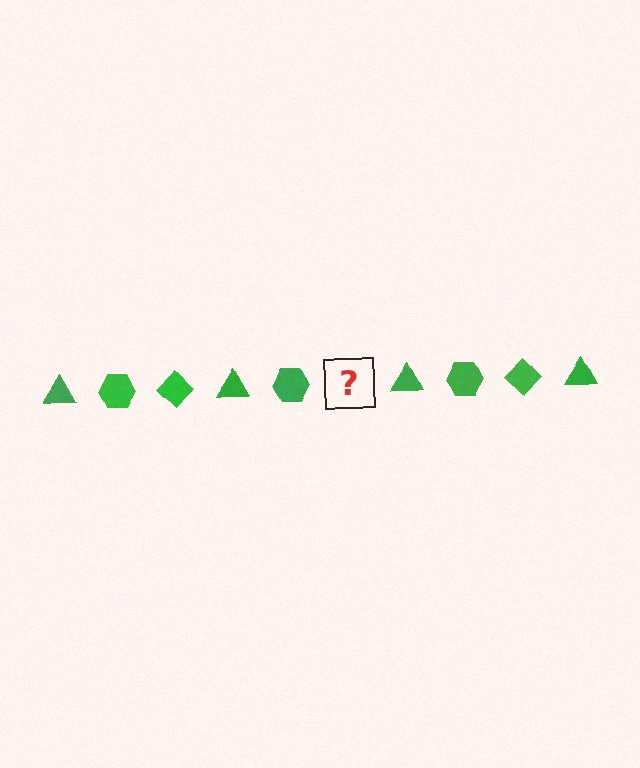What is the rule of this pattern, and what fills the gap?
The rule is that the pattern cycles through triangle, hexagon, diamond shapes in green. The gap should be filled with a green diamond.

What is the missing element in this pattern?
The missing element is a green diamond.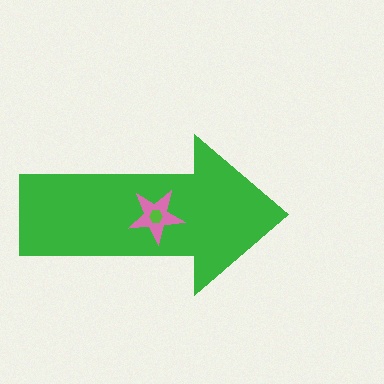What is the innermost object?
The lime hexagon.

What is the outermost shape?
The green arrow.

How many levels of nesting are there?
3.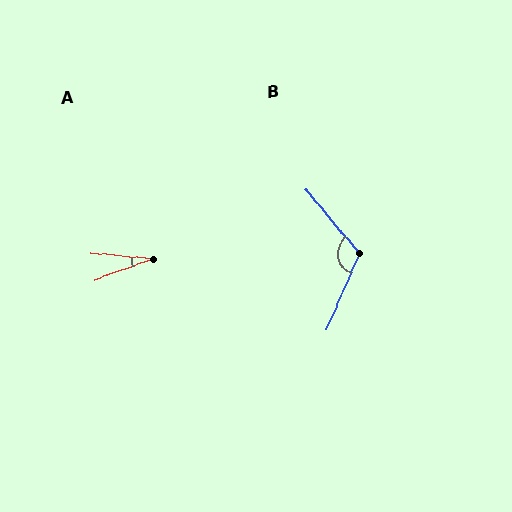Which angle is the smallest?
A, at approximately 25 degrees.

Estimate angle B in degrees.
Approximately 116 degrees.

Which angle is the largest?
B, at approximately 116 degrees.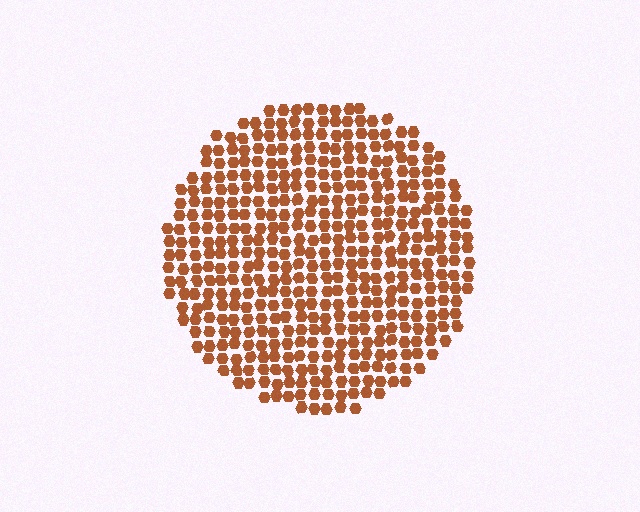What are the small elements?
The small elements are hexagons.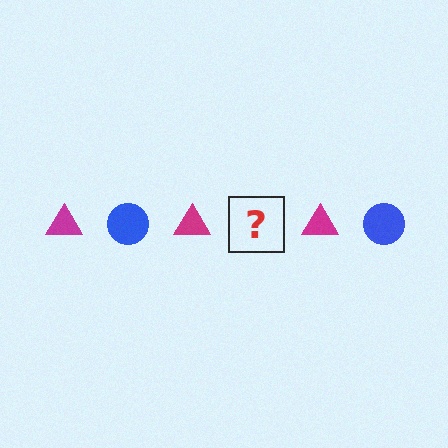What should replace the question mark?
The question mark should be replaced with a blue circle.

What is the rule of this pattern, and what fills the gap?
The rule is that the pattern alternates between magenta triangle and blue circle. The gap should be filled with a blue circle.